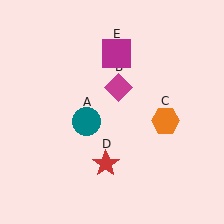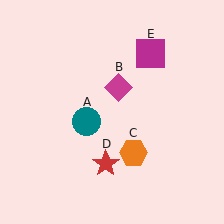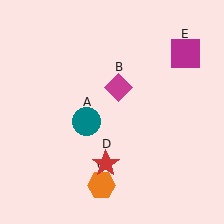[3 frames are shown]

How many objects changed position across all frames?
2 objects changed position: orange hexagon (object C), magenta square (object E).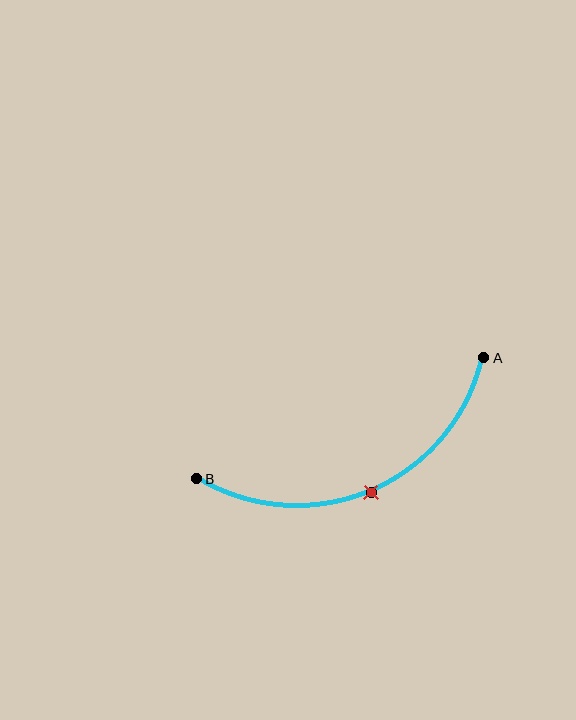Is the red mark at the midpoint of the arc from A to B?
Yes. The red mark lies on the arc at equal arc-length from both A and B — it is the arc midpoint.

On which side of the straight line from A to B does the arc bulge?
The arc bulges below the straight line connecting A and B.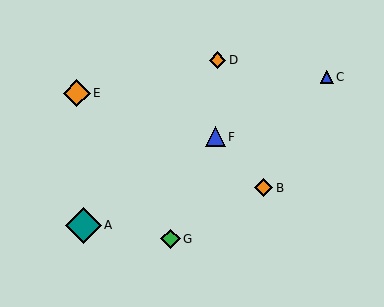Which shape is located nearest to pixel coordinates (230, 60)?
The orange diamond (labeled D) at (217, 60) is nearest to that location.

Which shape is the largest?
The teal diamond (labeled A) is the largest.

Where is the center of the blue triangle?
The center of the blue triangle is at (327, 77).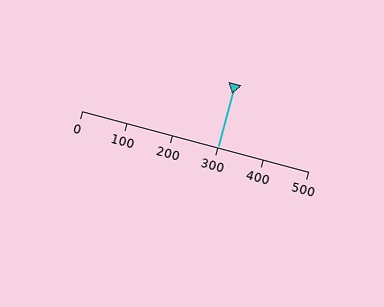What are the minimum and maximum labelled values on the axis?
The axis runs from 0 to 500.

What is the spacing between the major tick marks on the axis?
The major ticks are spaced 100 apart.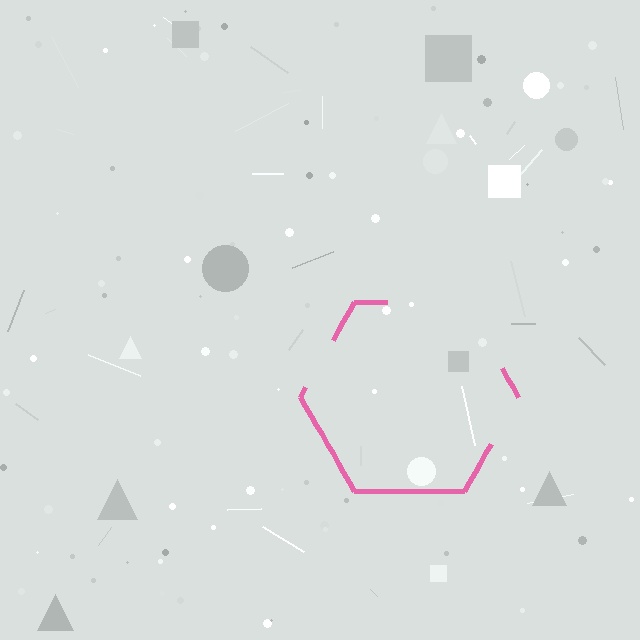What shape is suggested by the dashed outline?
The dashed outline suggests a hexagon.